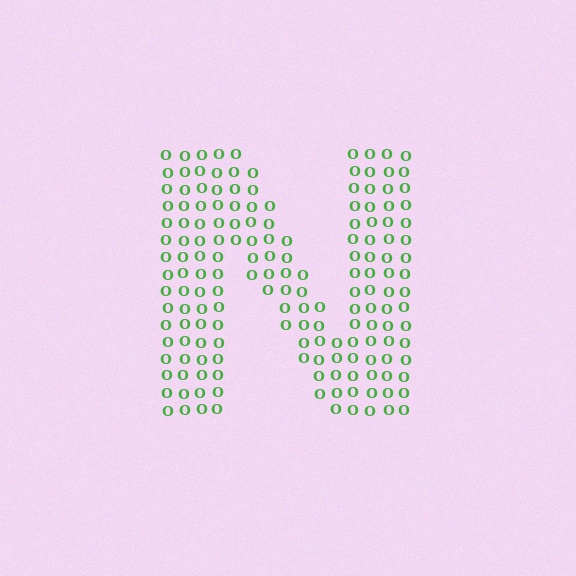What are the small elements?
The small elements are letter O's.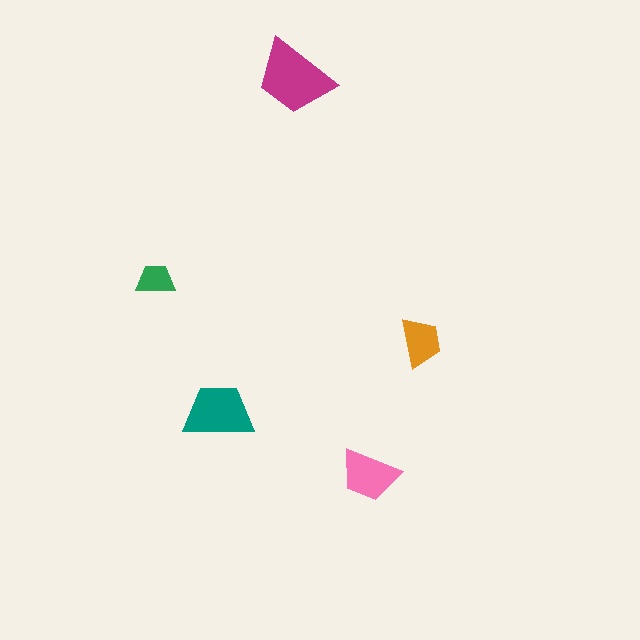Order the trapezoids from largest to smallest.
the magenta one, the teal one, the pink one, the orange one, the green one.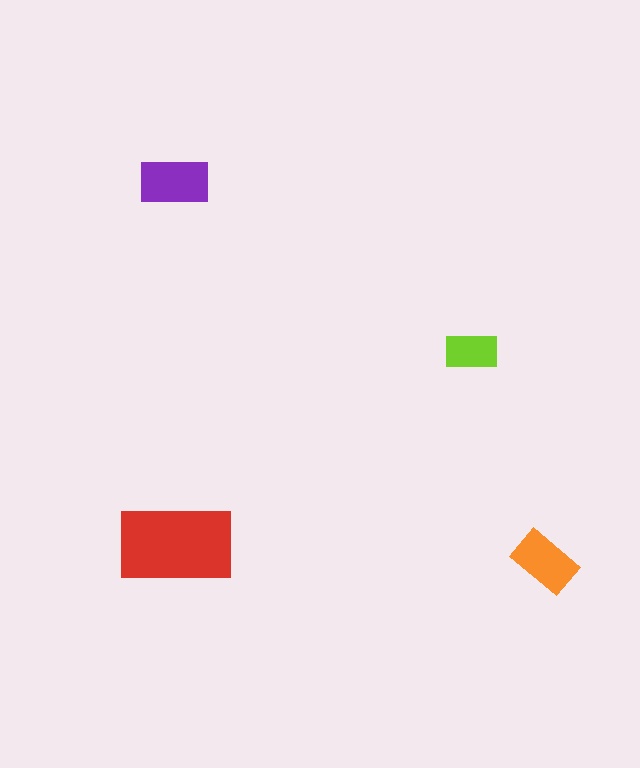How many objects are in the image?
There are 4 objects in the image.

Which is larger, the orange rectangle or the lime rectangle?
The orange one.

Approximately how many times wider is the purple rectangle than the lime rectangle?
About 1.5 times wider.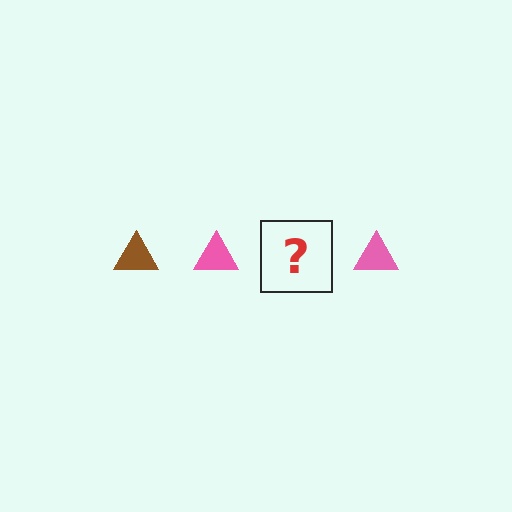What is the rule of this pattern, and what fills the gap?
The rule is that the pattern cycles through brown, pink triangles. The gap should be filled with a brown triangle.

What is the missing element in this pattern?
The missing element is a brown triangle.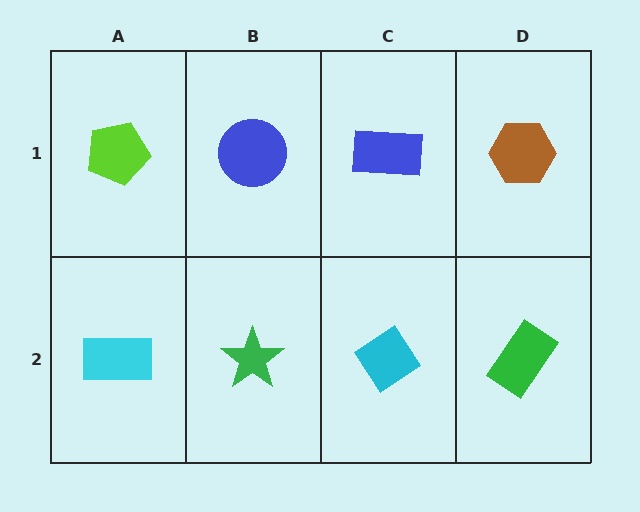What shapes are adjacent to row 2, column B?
A blue circle (row 1, column B), a cyan rectangle (row 2, column A), a cyan diamond (row 2, column C).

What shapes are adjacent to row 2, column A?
A lime pentagon (row 1, column A), a green star (row 2, column B).